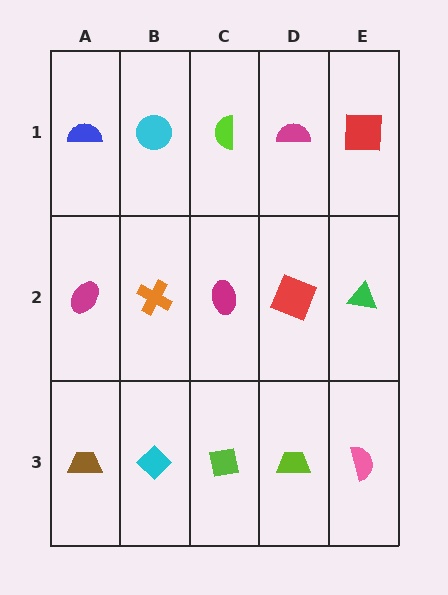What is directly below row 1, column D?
A red square.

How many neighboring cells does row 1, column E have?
2.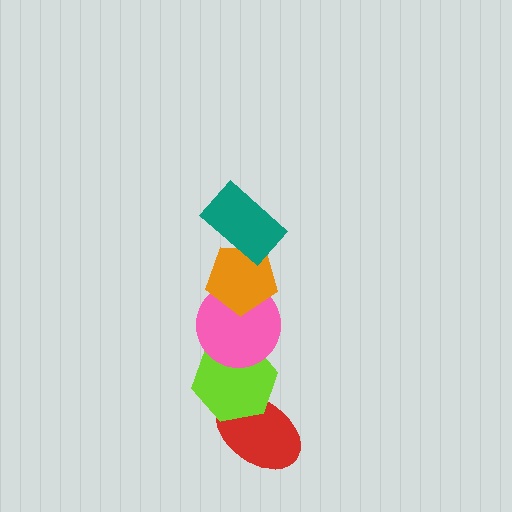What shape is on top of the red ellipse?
The lime hexagon is on top of the red ellipse.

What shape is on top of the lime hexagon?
The pink circle is on top of the lime hexagon.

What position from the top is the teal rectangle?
The teal rectangle is 1st from the top.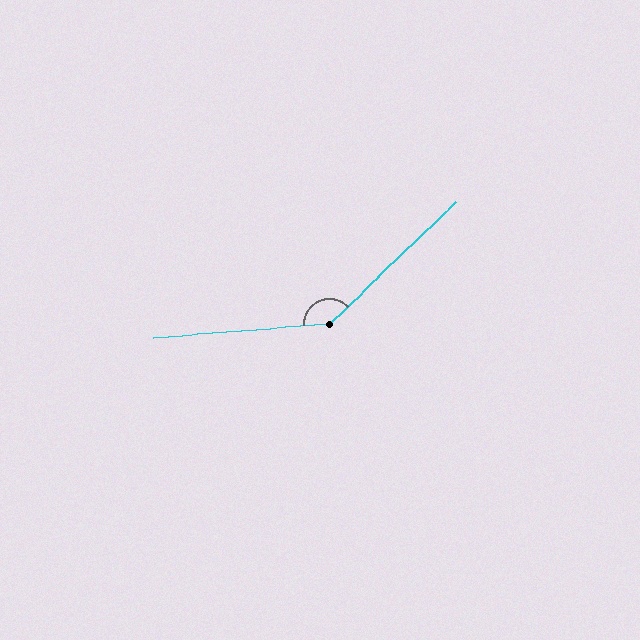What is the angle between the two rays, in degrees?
Approximately 141 degrees.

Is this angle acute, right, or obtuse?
It is obtuse.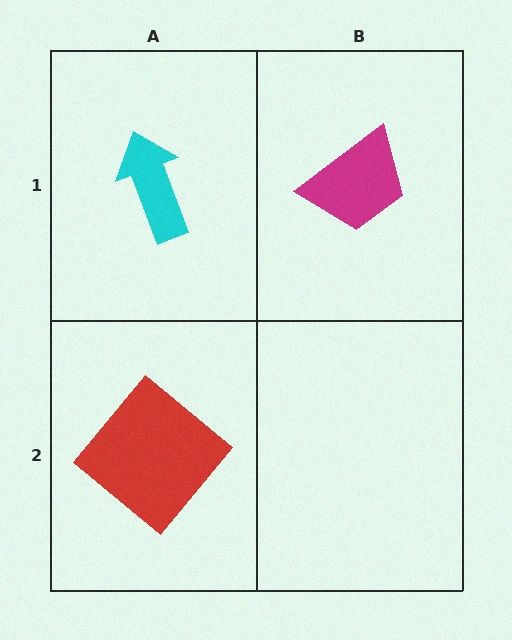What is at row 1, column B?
A magenta trapezoid.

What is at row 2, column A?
A red diamond.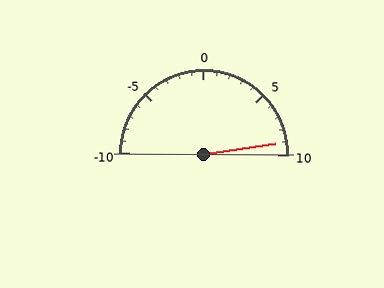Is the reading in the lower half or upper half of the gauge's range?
The reading is in the upper half of the range (-10 to 10).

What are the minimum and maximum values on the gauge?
The gauge ranges from -10 to 10.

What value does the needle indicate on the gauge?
The needle indicates approximately 9.